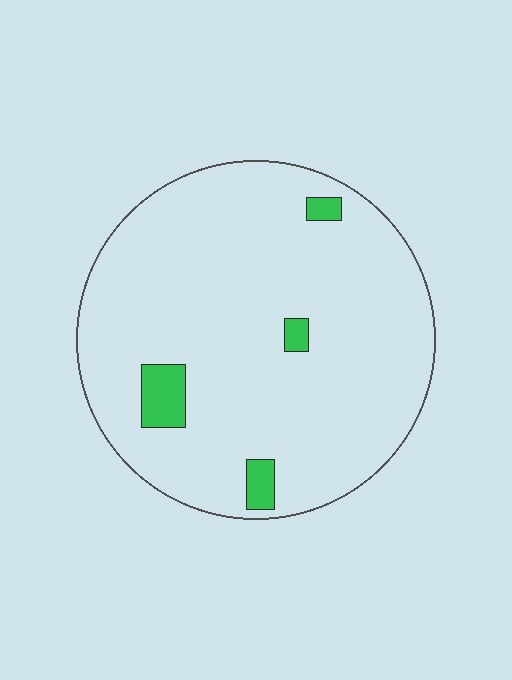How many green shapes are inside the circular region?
4.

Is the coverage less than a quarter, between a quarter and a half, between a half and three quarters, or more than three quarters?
Less than a quarter.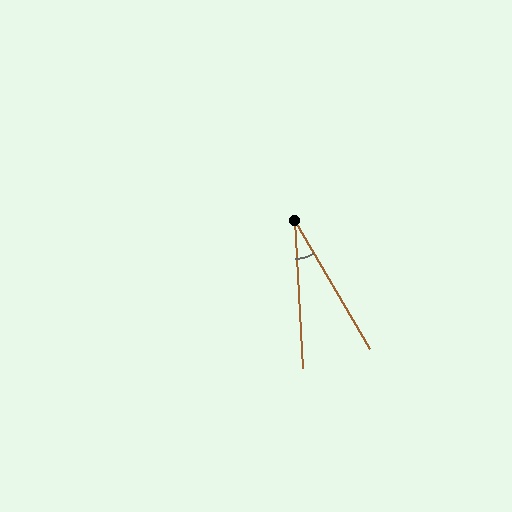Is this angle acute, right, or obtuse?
It is acute.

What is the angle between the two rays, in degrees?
Approximately 28 degrees.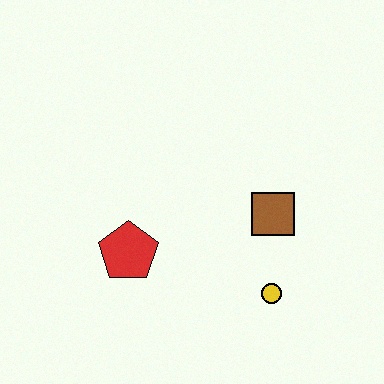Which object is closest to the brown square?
The yellow circle is closest to the brown square.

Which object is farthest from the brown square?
The red pentagon is farthest from the brown square.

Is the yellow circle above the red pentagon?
No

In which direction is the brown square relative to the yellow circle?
The brown square is above the yellow circle.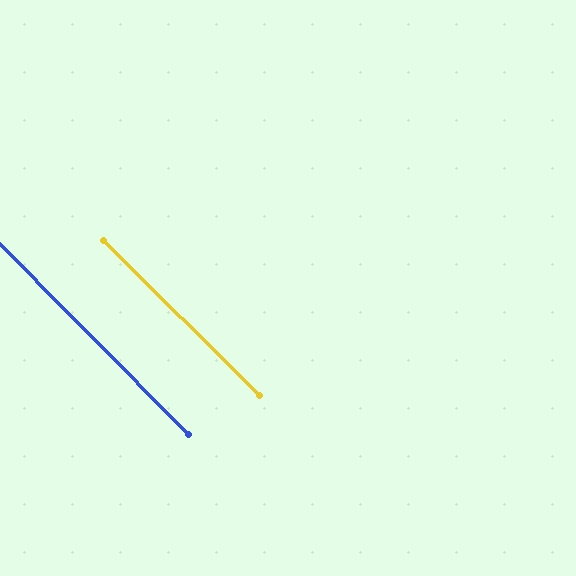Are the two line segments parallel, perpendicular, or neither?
Parallel — their directions differ by only 0.5°.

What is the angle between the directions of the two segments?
Approximately 0 degrees.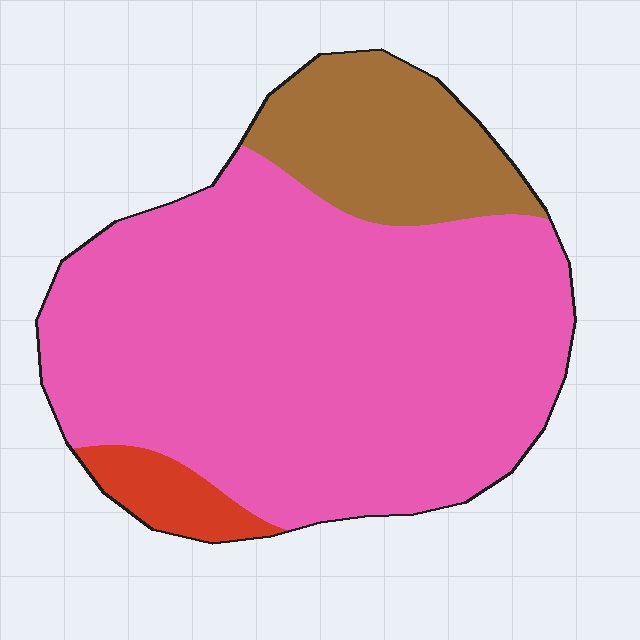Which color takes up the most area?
Pink, at roughly 75%.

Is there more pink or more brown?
Pink.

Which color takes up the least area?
Red, at roughly 5%.